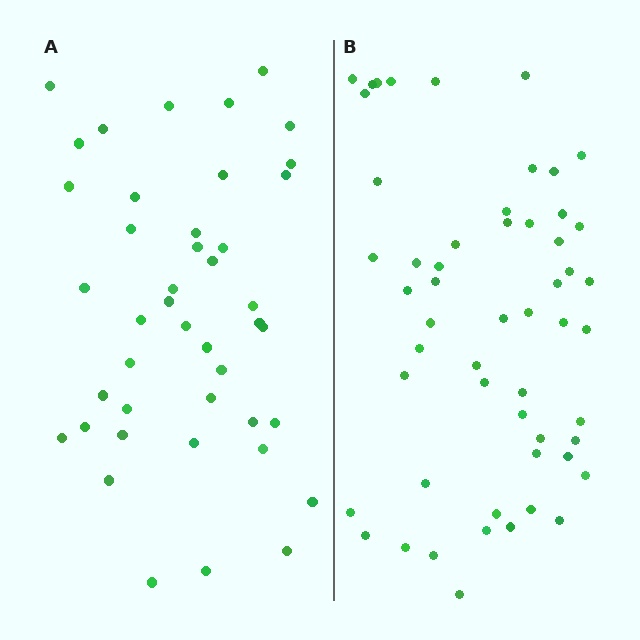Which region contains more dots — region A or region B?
Region B (the right region) has more dots.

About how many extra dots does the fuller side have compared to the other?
Region B has roughly 12 or so more dots than region A.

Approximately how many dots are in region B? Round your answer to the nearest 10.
About 50 dots. (The exact count is 54, which rounds to 50.)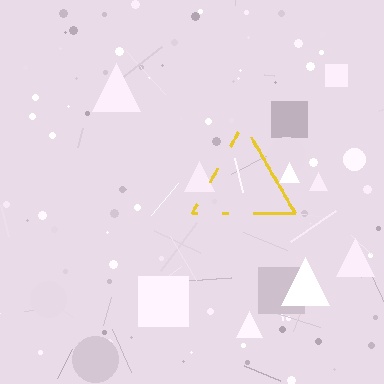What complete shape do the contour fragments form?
The contour fragments form a triangle.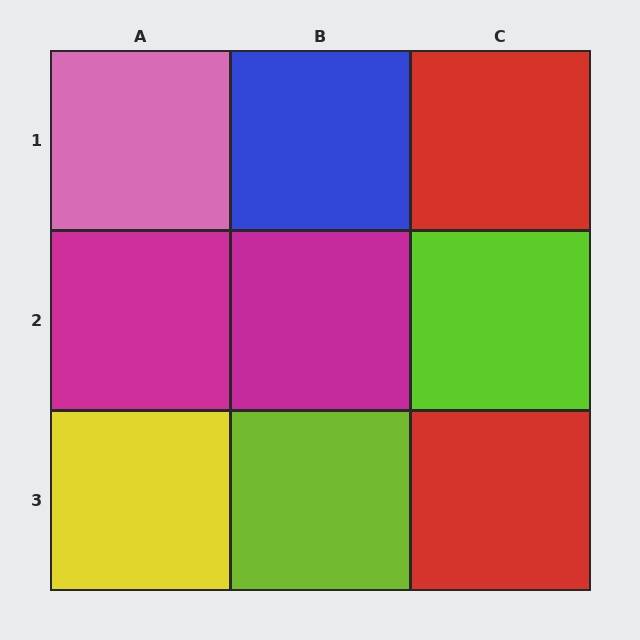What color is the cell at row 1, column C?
Red.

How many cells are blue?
1 cell is blue.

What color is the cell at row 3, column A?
Yellow.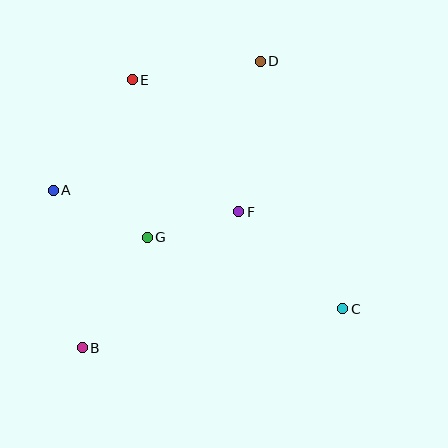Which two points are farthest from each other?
Points B and D are farthest from each other.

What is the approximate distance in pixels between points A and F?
The distance between A and F is approximately 187 pixels.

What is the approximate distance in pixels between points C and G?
The distance between C and G is approximately 208 pixels.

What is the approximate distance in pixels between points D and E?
The distance between D and E is approximately 129 pixels.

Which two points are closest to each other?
Points F and G are closest to each other.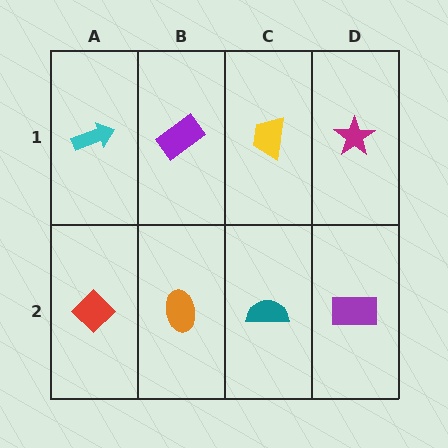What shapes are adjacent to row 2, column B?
A purple rectangle (row 1, column B), a red diamond (row 2, column A), a teal semicircle (row 2, column C).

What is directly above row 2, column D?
A magenta star.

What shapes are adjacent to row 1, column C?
A teal semicircle (row 2, column C), a purple rectangle (row 1, column B), a magenta star (row 1, column D).